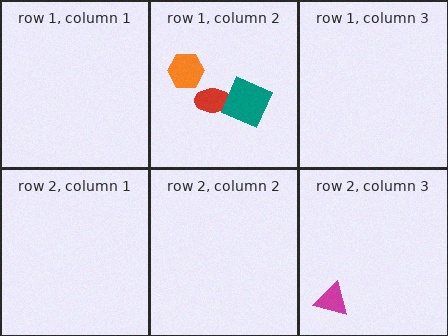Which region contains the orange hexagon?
The row 1, column 2 region.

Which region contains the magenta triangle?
The row 2, column 3 region.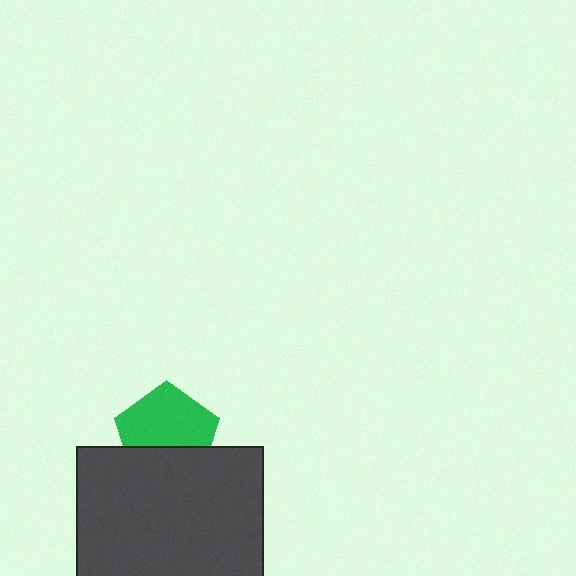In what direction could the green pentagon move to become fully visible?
The green pentagon could move up. That would shift it out from behind the dark gray rectangle entirely.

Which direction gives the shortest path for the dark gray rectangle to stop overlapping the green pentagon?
Moving down gives the shortest separation.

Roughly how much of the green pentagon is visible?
About half of it is visible (roughly 63%).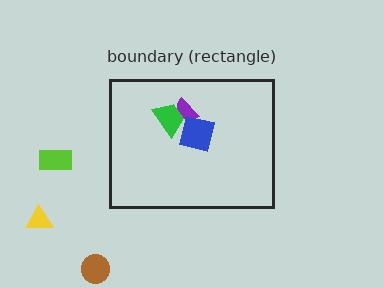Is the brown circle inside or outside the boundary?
Outside.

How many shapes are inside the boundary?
3 inside, 3 outside.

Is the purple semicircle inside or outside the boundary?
Inside.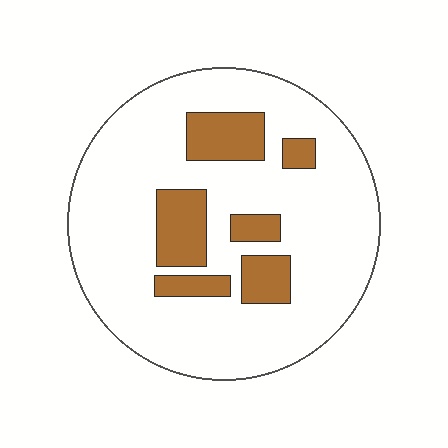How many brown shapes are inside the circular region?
6.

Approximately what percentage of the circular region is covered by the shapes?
Approximately 20%.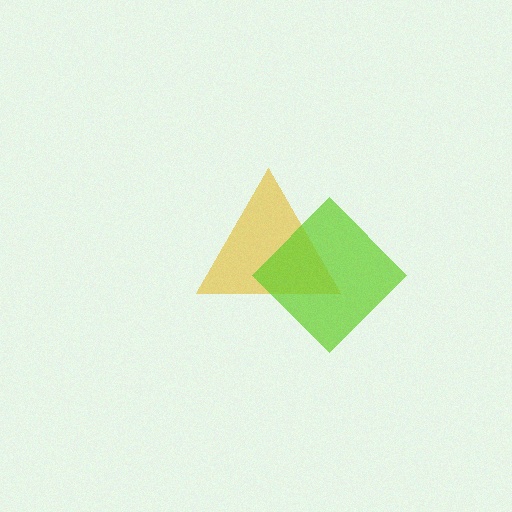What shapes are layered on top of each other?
The layered shapes are: a yellow triangle, a lime diamond.